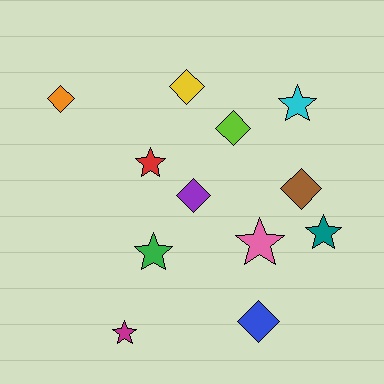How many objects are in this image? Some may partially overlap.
There are 12 objects.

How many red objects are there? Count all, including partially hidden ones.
There is 1 red object.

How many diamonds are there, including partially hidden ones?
There are 6 diamonds.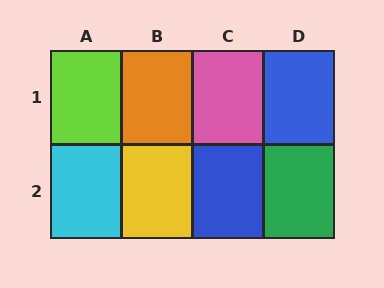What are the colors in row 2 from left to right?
Cyan, yellow, blue, green.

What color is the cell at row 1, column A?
Lime.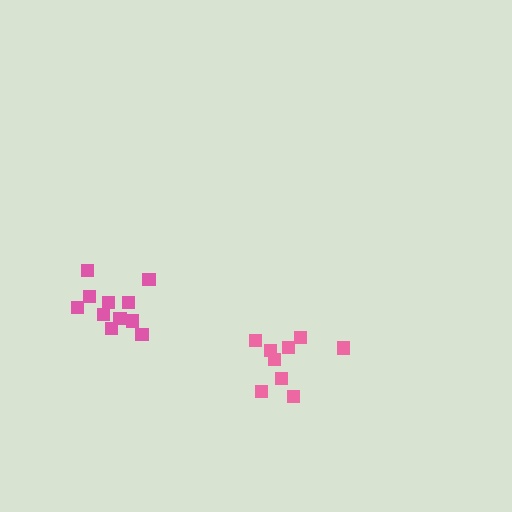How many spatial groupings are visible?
There are 2 spatial groupings.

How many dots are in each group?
Group 1: 11 dots, Group 2: 9 dots (20 total).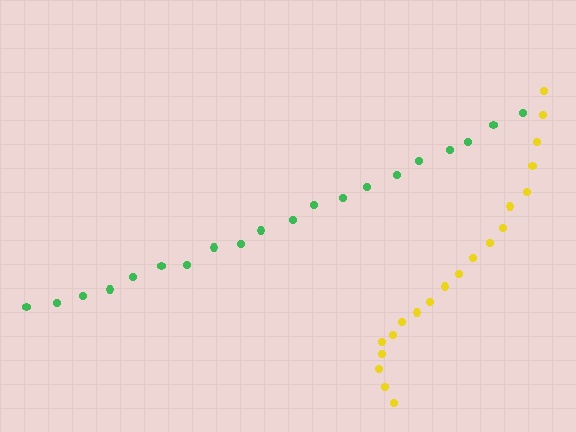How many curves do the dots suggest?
There are 2 distinct paths.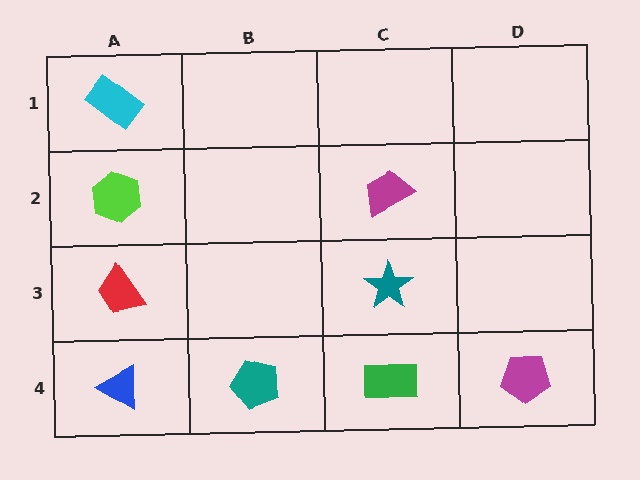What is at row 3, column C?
A teal star.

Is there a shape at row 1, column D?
No, that cell is empty.